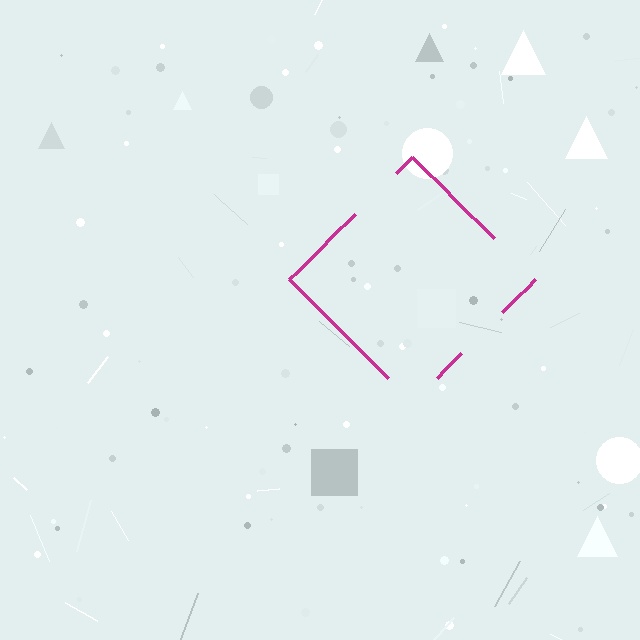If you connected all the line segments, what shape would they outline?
They would outline a diamond.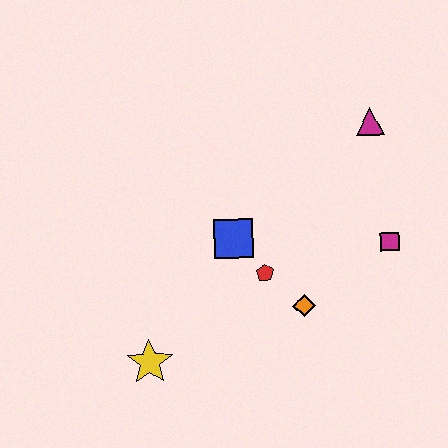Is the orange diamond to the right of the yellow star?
Yes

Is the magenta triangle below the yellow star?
No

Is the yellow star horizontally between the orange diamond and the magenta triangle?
No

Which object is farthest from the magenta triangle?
The yellow star is farthest from the magenta triangle.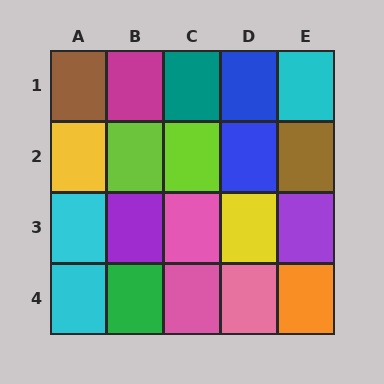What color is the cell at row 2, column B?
Lime.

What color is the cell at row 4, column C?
Pink.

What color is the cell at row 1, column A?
Brown.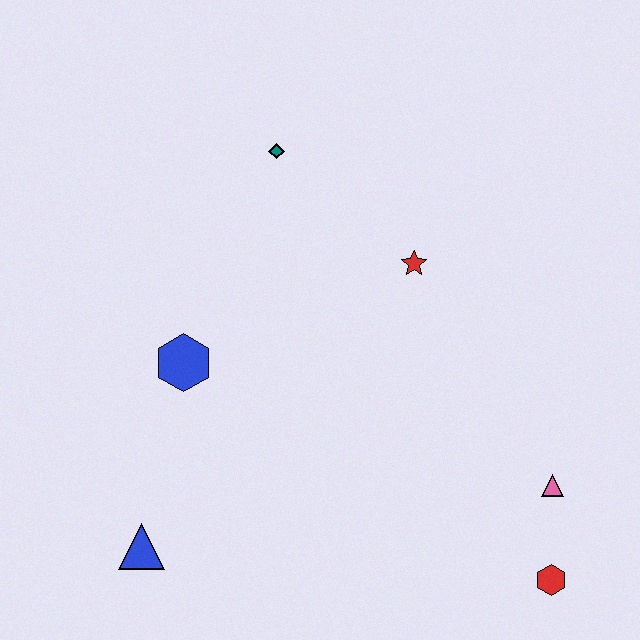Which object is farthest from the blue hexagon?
The red hexagon is farthest from the blue hexagon.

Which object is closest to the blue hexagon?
The blue triangle is closest to the blue hexagon.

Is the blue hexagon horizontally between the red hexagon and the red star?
No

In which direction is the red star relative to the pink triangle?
The red star is above the pink triangle.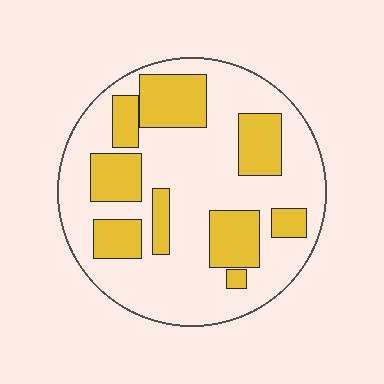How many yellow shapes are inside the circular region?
9.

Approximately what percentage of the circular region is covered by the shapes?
Approximately 30%.